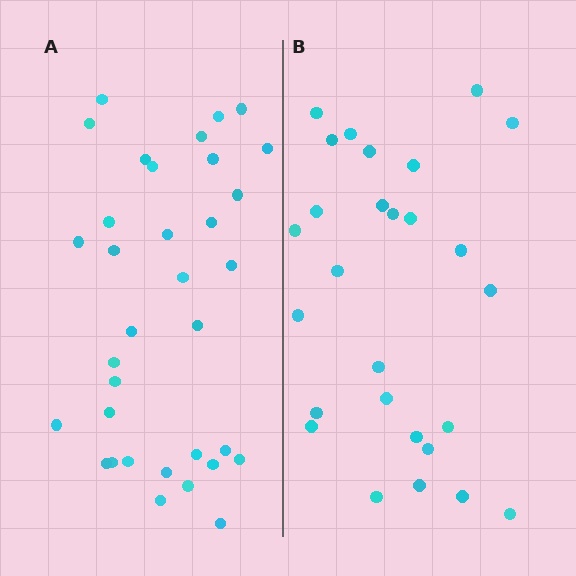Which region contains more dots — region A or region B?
Region A (the left region) has more dots.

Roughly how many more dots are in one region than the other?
Region A has roughly 8 or so more dots than region B.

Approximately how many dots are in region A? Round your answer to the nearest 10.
About 30 dots. (The exact count is 34, which rounds to 30.)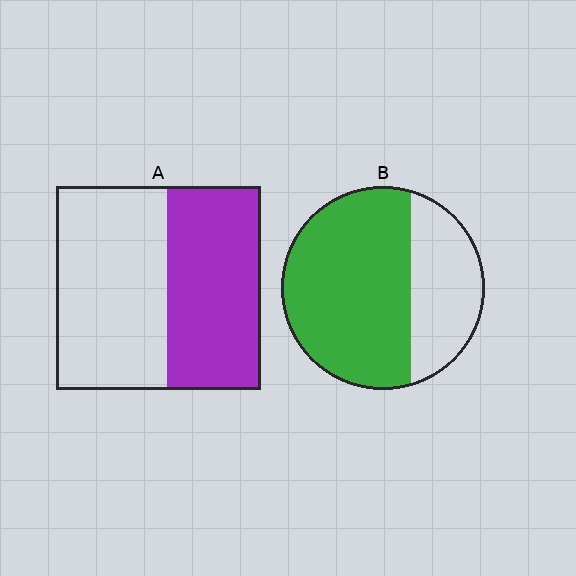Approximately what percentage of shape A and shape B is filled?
A is approximately 45% and B is approximately 65%.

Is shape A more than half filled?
No.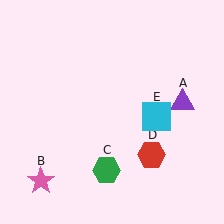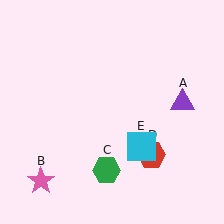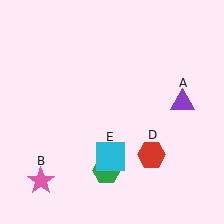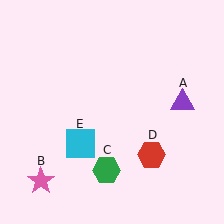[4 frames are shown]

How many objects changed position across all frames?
1 object changed position: cyan square (object E).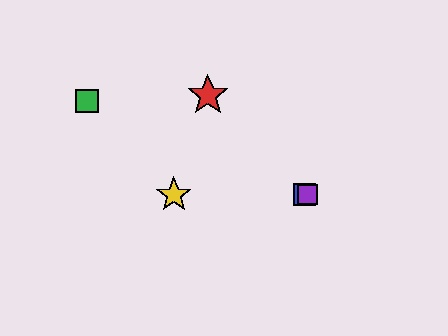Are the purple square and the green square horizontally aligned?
No, the purple square is at y≈195 and the green square is at y≈101.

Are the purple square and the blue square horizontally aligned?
Yes, both are at y≈195.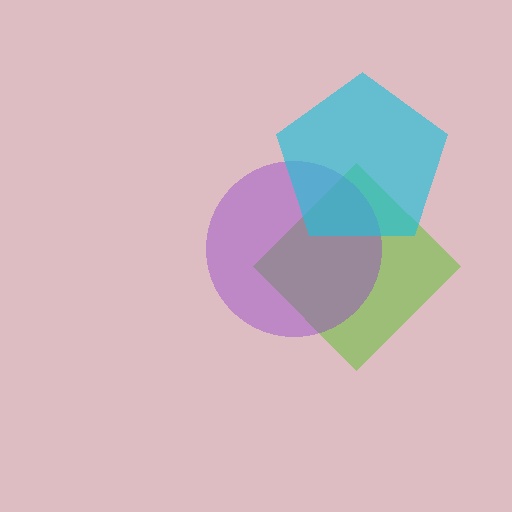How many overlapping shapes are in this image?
There are 3 overlapping shapes in the image.